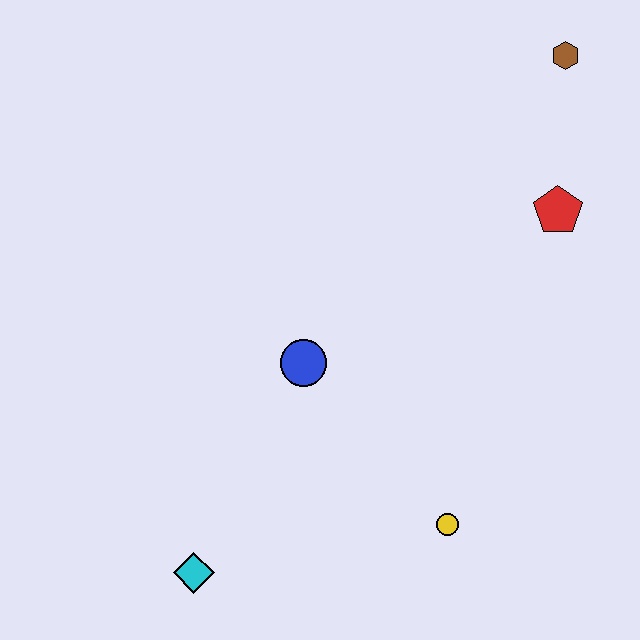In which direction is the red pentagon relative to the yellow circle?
The red pentagon is above the yellow circle.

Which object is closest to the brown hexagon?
The red pentagon is closest to the brown hexagon.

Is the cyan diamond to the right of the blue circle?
No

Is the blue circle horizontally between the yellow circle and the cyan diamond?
Yes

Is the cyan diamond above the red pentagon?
No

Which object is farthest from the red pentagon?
The cyan diamond is farthest from the red pentagon.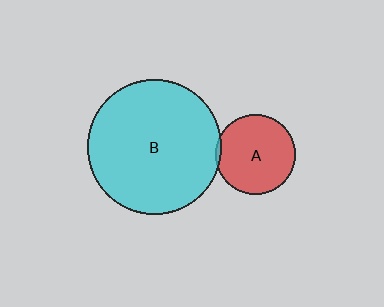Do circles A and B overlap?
Yes.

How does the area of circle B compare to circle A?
Approximately 2.8 times.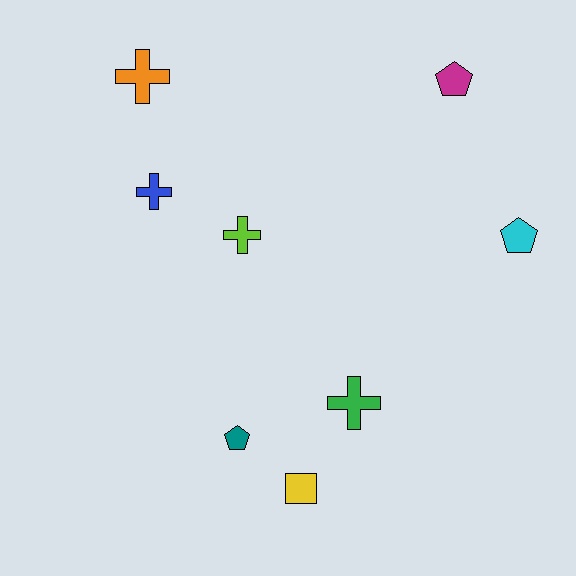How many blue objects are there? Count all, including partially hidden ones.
There is 1 blue object.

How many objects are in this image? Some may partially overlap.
There are 8 objects.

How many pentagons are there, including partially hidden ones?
There are 3 pentagons.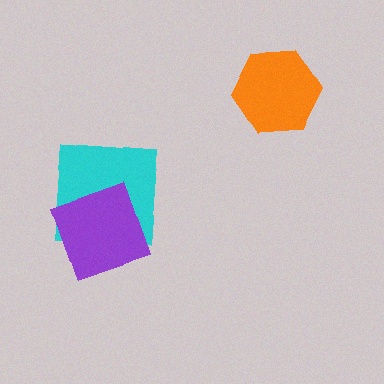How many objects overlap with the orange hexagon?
0 objects overlap with the orange hexagon.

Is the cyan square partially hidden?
Yes, it is partially covered by another shape.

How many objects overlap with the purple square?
1 object overlaps with the purple square.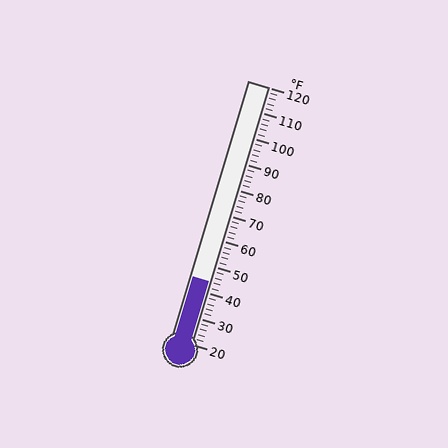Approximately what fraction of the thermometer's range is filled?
The thermometer is filled to approximately 25% of its range.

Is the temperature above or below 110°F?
The temperature is below 110°F.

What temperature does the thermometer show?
The thermometer shows approximately 44°F.